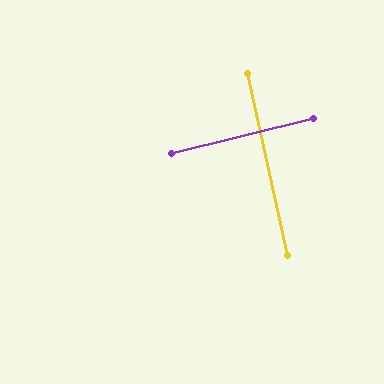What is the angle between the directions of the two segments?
Approximately 88 degrees.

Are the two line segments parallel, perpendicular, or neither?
Perpendicular — they meet at approximately 88°.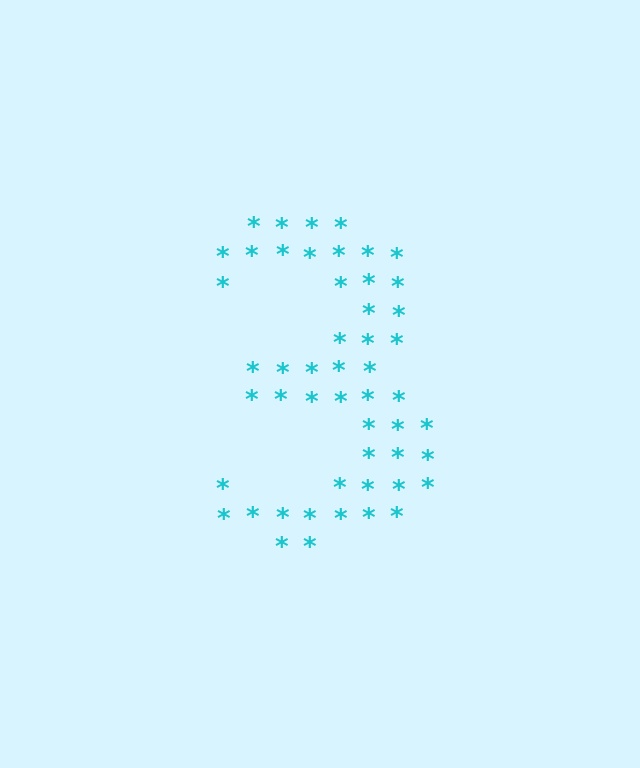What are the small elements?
The small elements are asterisks.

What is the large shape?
The large shape is the digit 3.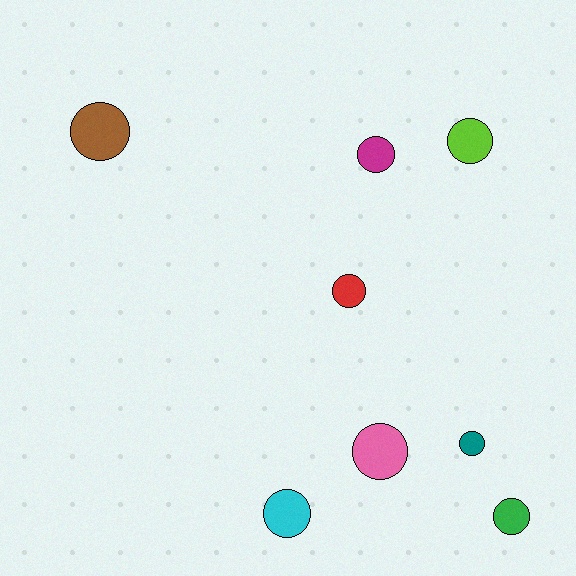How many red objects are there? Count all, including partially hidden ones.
There is 1 red object.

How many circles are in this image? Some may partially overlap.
There are 8 circles.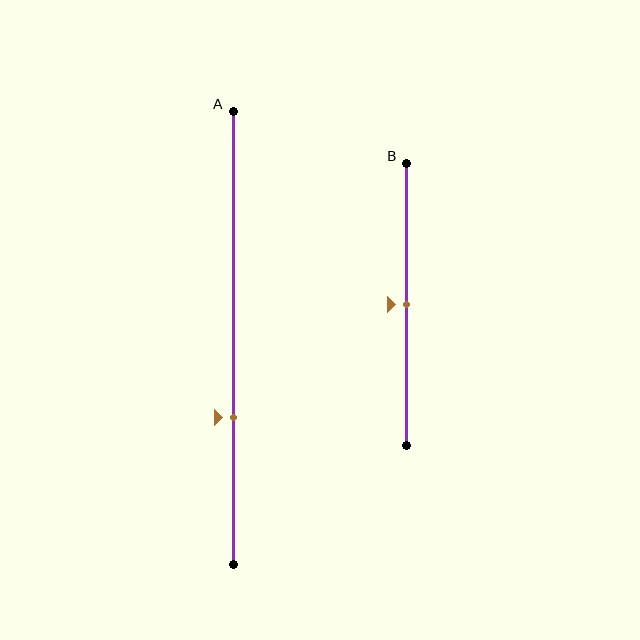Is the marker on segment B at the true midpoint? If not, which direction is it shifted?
Yes, the marker on segment B is at the true midpoint.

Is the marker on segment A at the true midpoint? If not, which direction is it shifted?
No, the marker on segment A is shifted downward by about 17% of the segment length.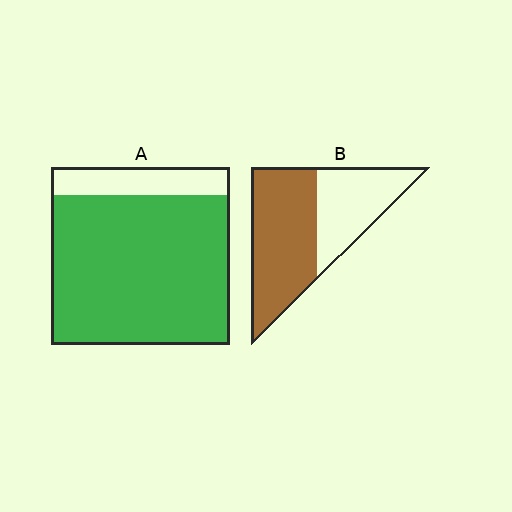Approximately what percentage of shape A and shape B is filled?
A is approximately 85% and B is approximately 60%.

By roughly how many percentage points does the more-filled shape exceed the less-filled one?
By roughly 25 percentage points (A over B).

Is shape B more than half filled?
Yes.